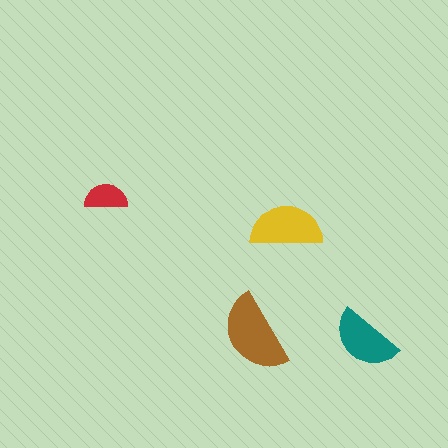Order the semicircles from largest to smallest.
the brown one, the yellow one, the teal one, the red one.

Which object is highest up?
The red semicircle is topmost.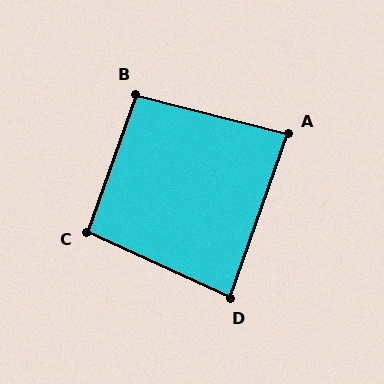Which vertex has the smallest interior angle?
D, at approximately 85 degrees.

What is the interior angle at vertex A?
Approximately 85 degrees (acute).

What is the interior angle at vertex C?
Approximately 95 degrees (obtuse).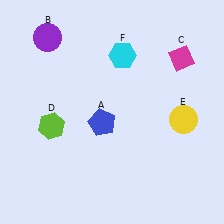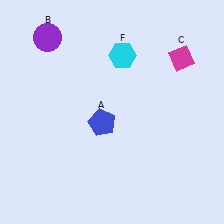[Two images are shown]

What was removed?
The yellow circle (E), the lime hexagon (D) were removed in Image 2.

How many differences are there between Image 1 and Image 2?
There are 2 differences between the two images.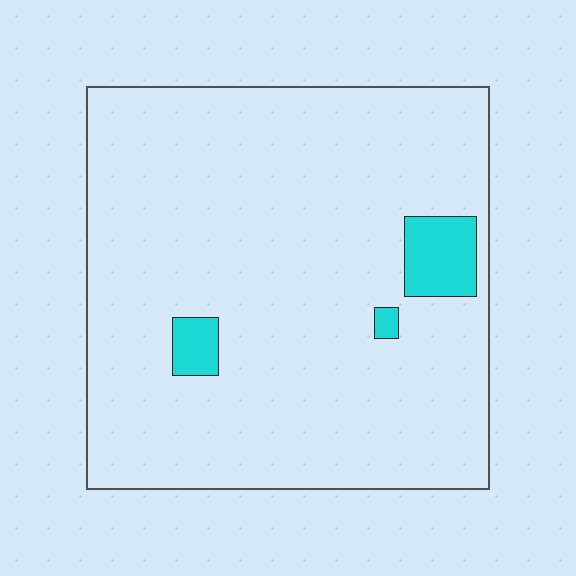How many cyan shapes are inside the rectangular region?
3.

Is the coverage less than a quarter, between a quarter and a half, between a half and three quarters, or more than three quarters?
Less than a quarter.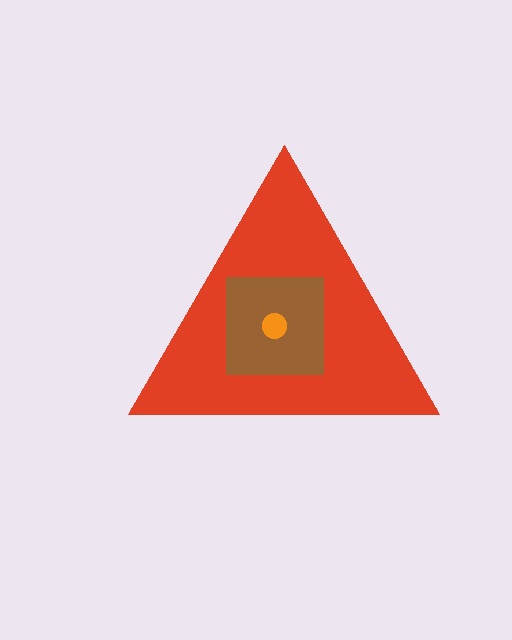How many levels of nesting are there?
3.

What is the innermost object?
The orange circle.